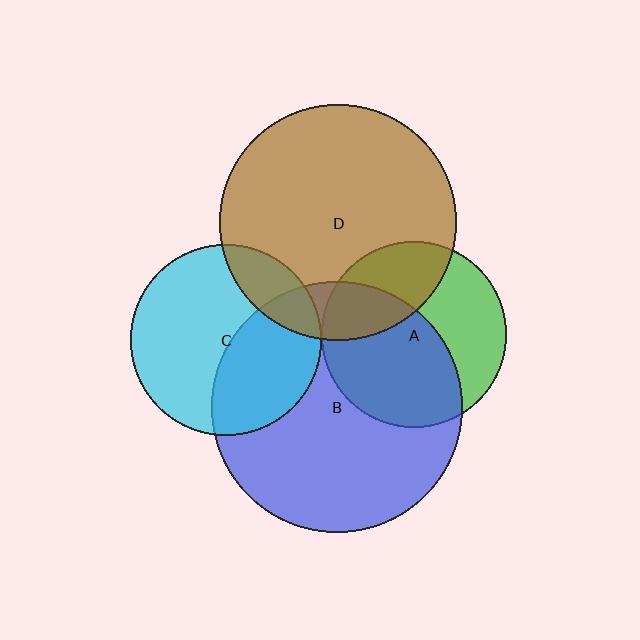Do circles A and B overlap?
Yes.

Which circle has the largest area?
Circle B (blue).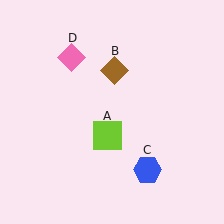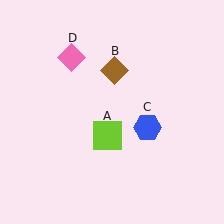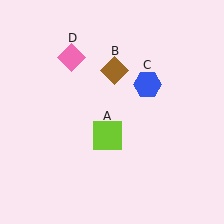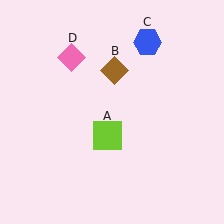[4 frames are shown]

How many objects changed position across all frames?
1 object changed position: blue hexagon (object C).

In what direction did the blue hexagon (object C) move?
The blue hexagon (object C) moved up.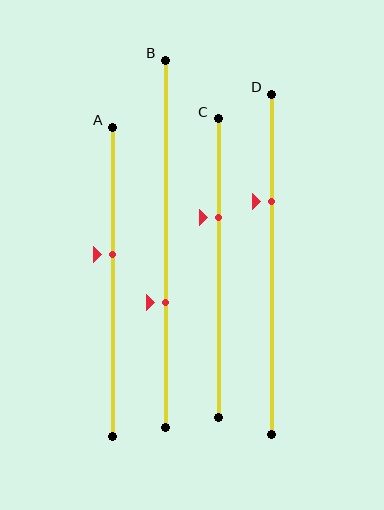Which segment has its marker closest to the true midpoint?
Segment A has its marker closest to the true midpoint.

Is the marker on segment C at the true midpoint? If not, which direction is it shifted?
No, the marker on segment C is shifted upward by about 17% of the segment length.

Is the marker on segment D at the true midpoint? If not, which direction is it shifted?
No, the marker on segment D is shifted upward by about 18% of the segment length.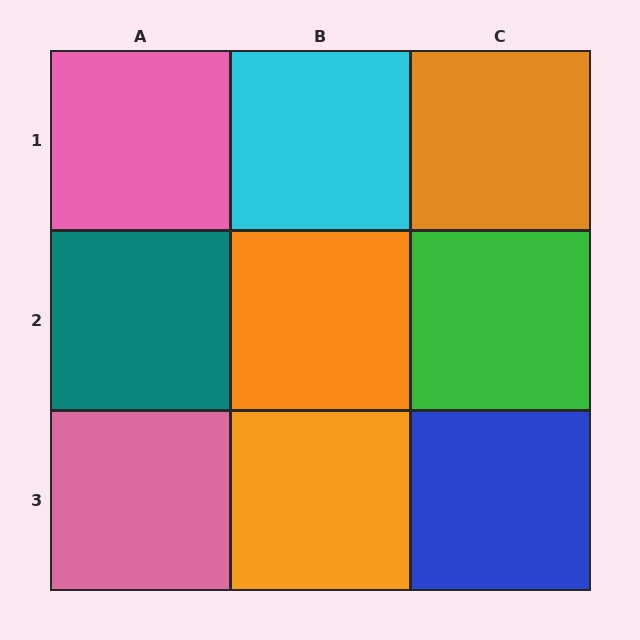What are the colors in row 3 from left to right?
Pink, orange, blue.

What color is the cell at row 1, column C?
Orange.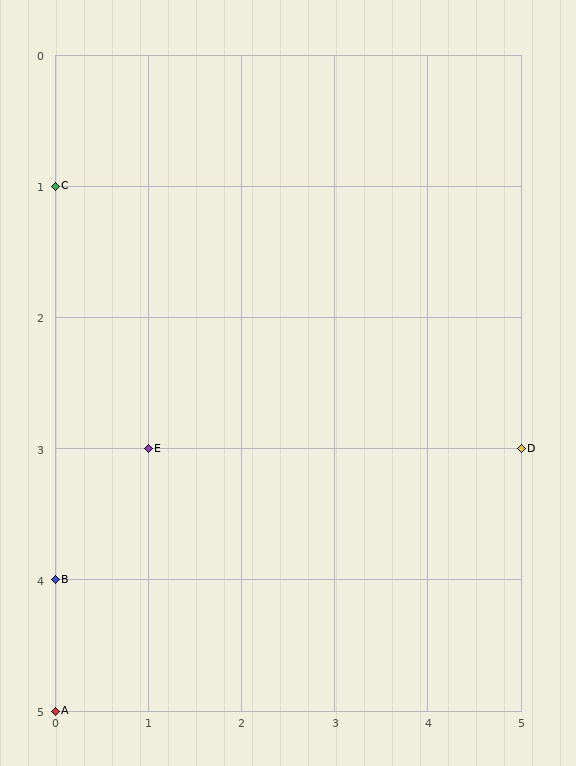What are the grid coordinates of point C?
Point C is at grid coordinates (0, 1).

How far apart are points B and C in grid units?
Points B and C are 3 rows apart.